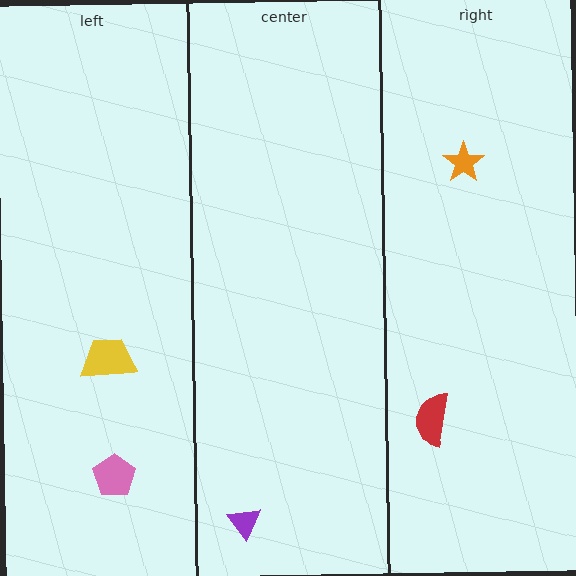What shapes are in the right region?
The orange star, the red semicircle.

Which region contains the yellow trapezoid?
The left region.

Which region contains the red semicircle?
The right region.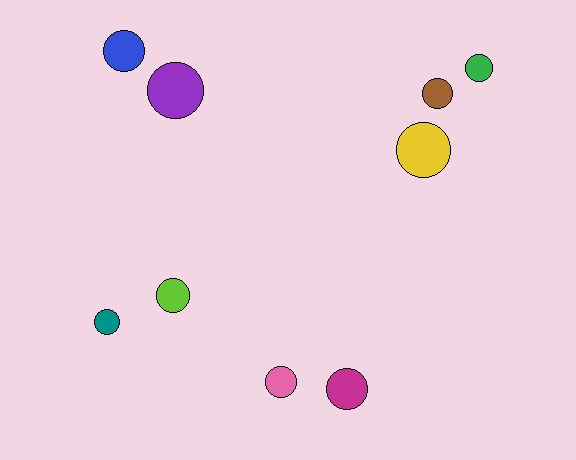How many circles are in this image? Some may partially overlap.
There are 9 circles.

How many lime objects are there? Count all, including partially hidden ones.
There is 1 lime object.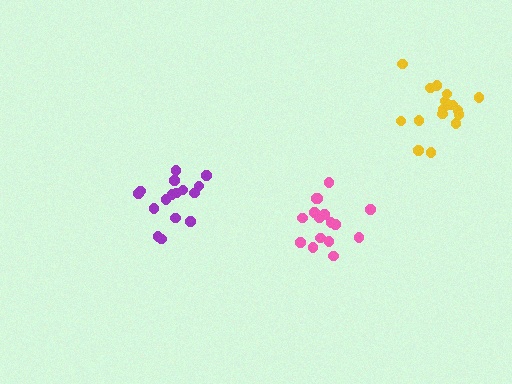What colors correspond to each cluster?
The clusters are colored: purple, pink, yellow.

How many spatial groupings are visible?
There are 3 spatial groupings.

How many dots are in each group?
Group 1: 17 dots, Group 2: 16 dots, Group 3: 17 dots (50 total).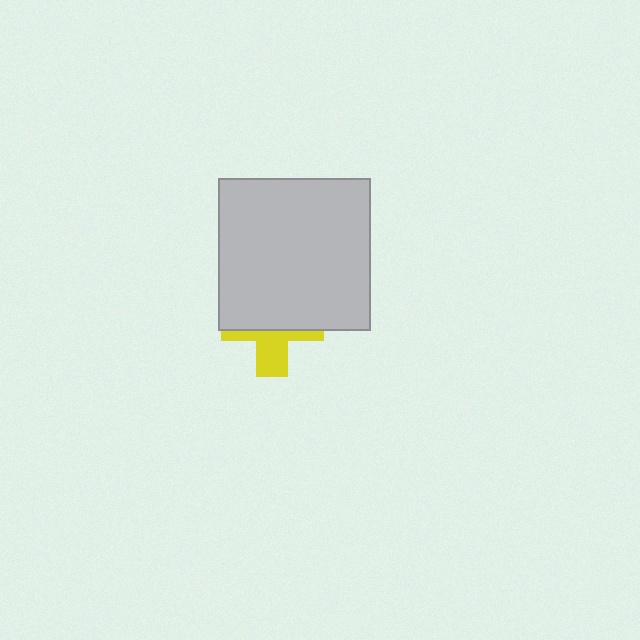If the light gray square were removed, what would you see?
You would see the complete yellow cross.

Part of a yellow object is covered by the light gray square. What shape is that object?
It is a cross.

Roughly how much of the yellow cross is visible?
A small part of it is visible (roughly 39%).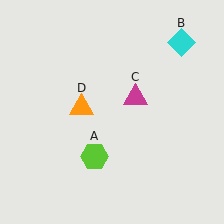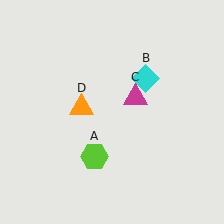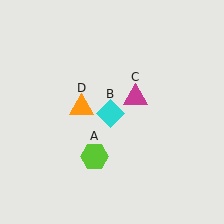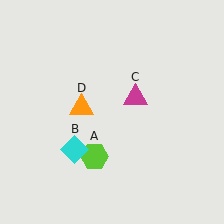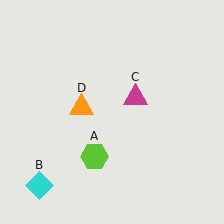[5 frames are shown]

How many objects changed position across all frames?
1 object changed position: cyan diamond (object B).